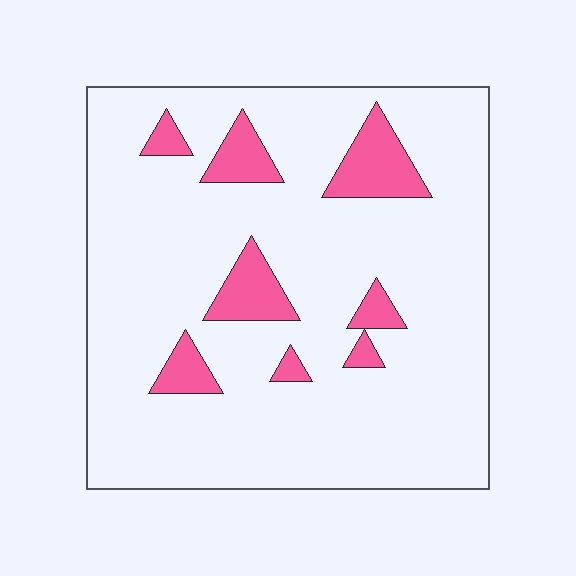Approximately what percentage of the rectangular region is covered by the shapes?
Approximately 10%.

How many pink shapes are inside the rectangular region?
8.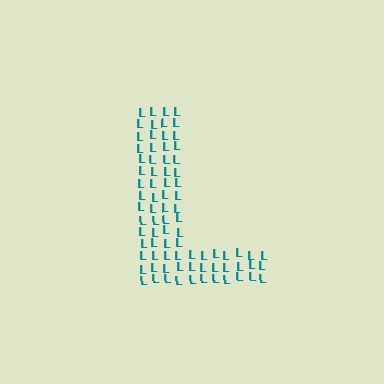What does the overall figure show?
The overall figure shows the letter L.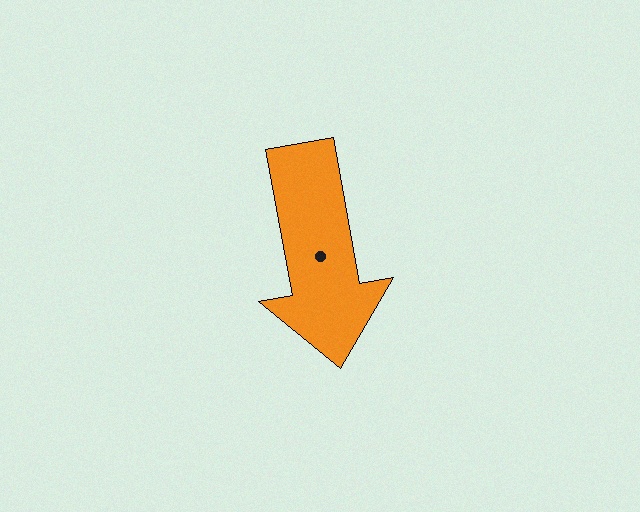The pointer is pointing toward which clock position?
Roughly 6 o'clock.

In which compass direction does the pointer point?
South.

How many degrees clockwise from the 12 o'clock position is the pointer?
Approximately 170 degrees.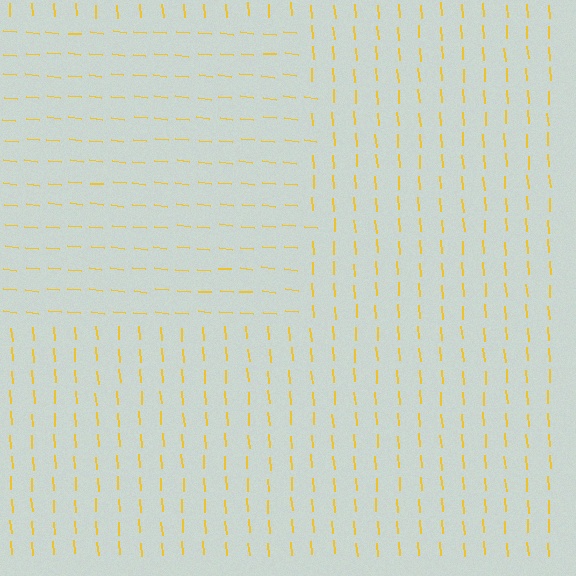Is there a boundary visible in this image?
Yes, there is a texture boundary formed by a change in line orientation.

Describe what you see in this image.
The image is filled with small yellow line segments. A rectangle region in the image has lines oriented differently from the surrounding lines, creating a visible texture boundary.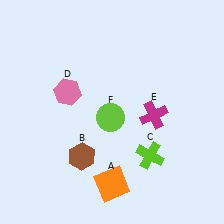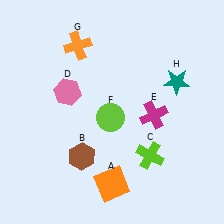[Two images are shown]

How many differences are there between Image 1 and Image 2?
There are 2 differences between the two images.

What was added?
An orange cross (G), a teal star (H) were added in Image 2.